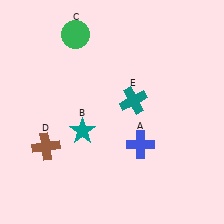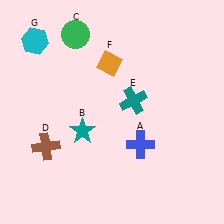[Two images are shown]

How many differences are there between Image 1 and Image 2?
There are 2 differences between the two images.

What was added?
An orange diamond (F), a cyan hexagon (G) were added in Image 2.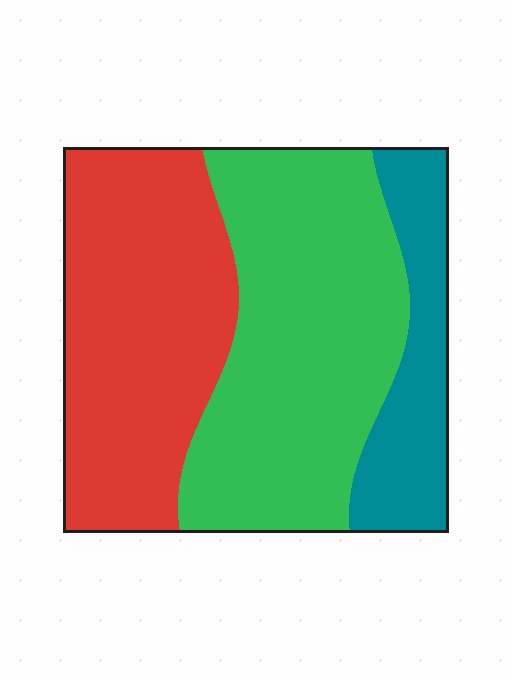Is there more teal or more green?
Green.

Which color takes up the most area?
Green, at roughly 45%.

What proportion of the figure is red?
Red covers around 40% of the figure.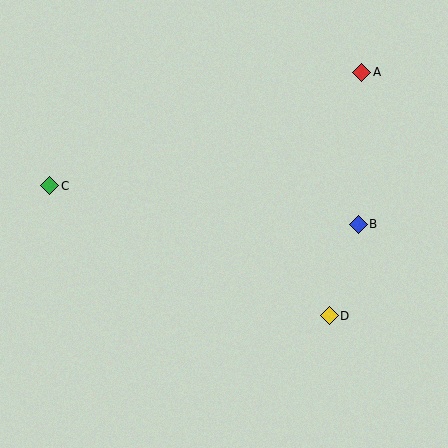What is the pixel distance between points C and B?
The distance between C and B is 311 pixels.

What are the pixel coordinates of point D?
Point D is at (329, 316).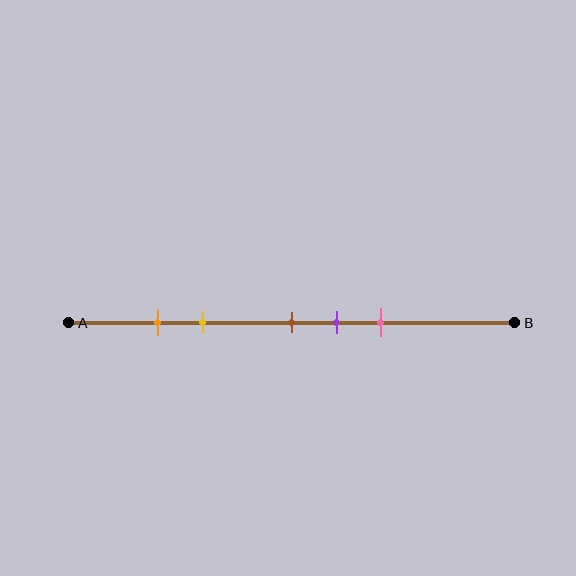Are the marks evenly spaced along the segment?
No, the marks are not evenly spaced.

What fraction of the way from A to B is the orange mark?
The orange mark is approximately 20% (0.2) of the way from A to B.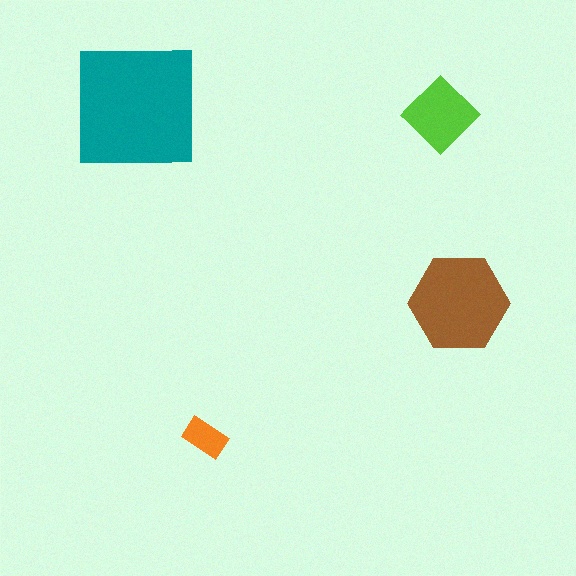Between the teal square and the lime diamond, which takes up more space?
The teal square.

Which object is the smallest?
The orange rectangle.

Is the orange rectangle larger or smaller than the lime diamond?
Smaller.